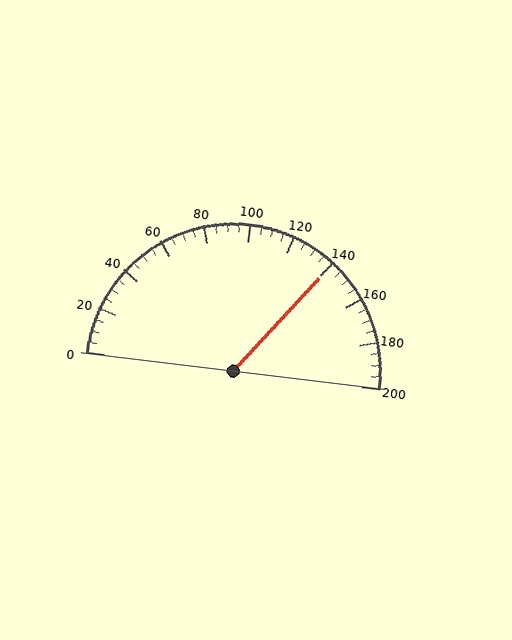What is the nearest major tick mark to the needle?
The nearest major tick mark is 140.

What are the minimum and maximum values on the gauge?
The gauge ranges from 0 to 200.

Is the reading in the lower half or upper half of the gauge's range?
The reading is in the upper half of the range (0 to 200).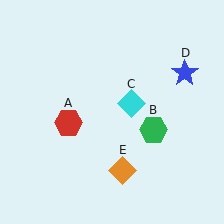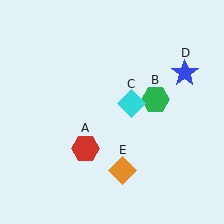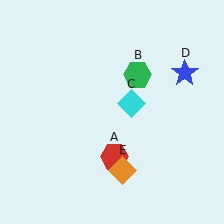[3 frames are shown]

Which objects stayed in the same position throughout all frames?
Cyan diamond (object C) and blue star (object D) and orange diamond (object E) remained stationary.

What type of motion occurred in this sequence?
The red hexagon (object A), green hexagon (object B) rotated counterclockwise around the center of the scene.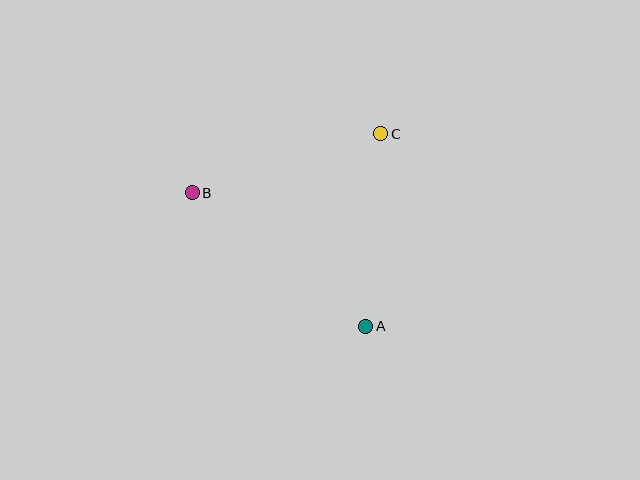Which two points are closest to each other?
Points A and C are closest to each other.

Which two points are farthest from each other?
Points A and B are farthest from each other.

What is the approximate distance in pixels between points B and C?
The distance between B and C is approximately 197 pixels.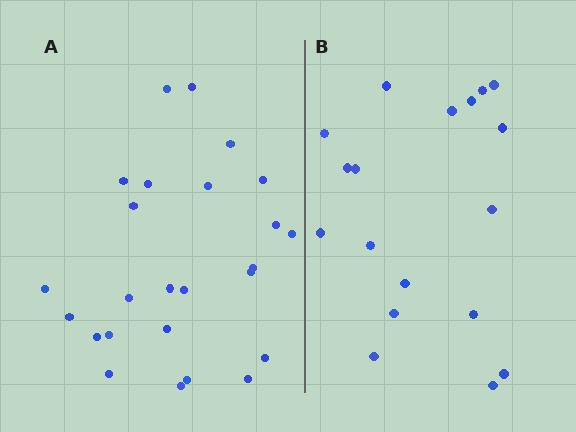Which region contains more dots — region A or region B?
Region A (the left region) has more dots.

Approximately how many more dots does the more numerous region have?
Region A has roughly 8 or so more dots than region B.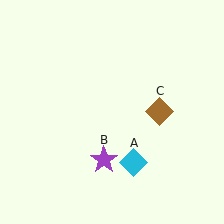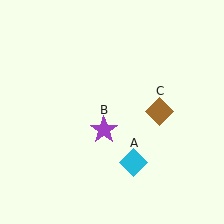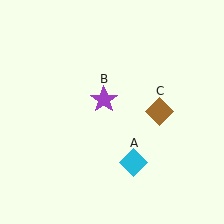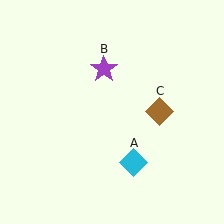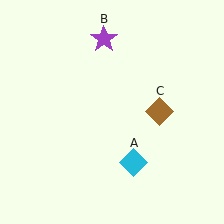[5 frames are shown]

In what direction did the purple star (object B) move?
The purple star (object B) moved up.